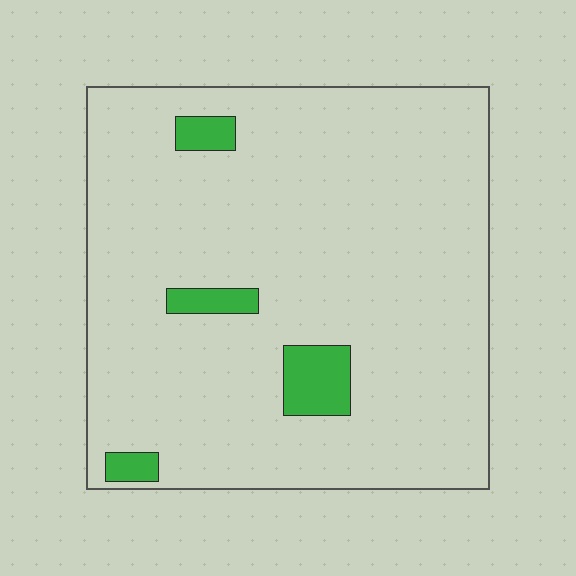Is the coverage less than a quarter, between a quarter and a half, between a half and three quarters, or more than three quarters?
Less than a quarter.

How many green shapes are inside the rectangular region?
4.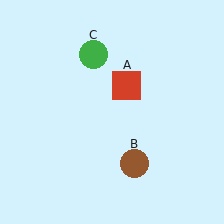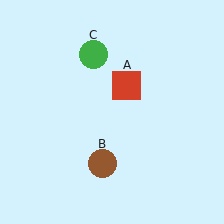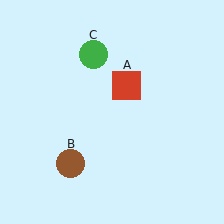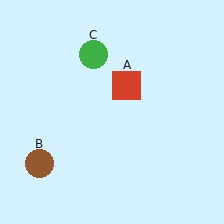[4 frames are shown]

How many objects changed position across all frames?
1 object changed position: brown circle (object B).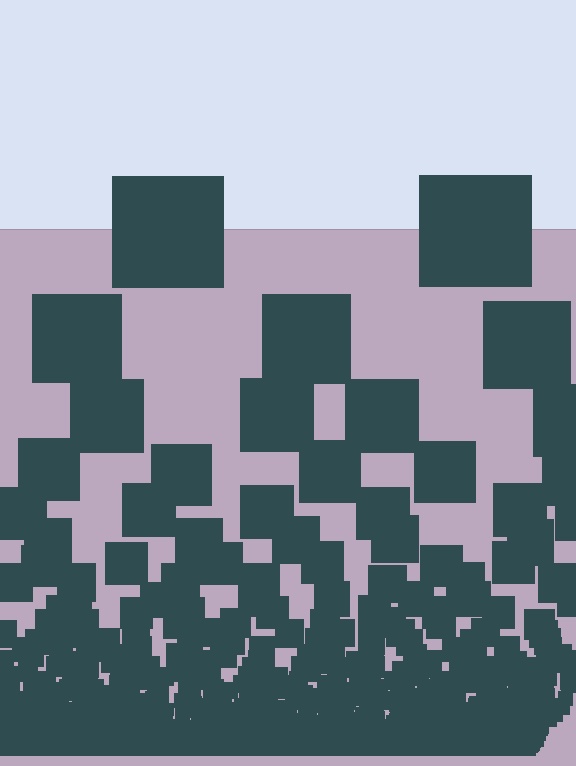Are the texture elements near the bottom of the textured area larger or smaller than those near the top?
Smaller. The gradient is inverted — elements near the bottom are smaller and denser.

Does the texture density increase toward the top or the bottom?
Density increases toward the bottom.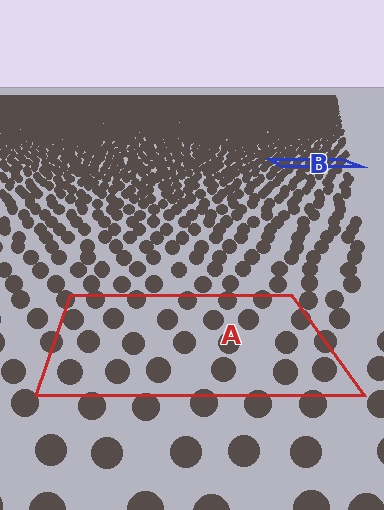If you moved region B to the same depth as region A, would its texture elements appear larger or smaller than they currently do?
They would appear larger. At a closer depth, the same texture elements are projected at a bigger on-screen size.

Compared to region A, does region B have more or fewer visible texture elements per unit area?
Region B has more texture elements per unit area — they are packed more densely because it is farther away.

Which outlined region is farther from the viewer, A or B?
Region B is farther from the viewer — the texture elements inside it appear smaller and more densely packed.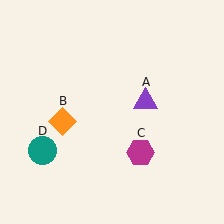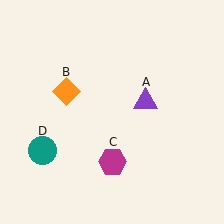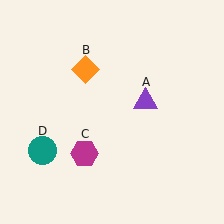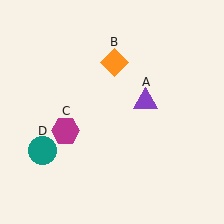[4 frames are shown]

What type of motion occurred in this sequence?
The orange diamond (object B), magenta hexagon (object C) rotated clockwise around the center of the scene.